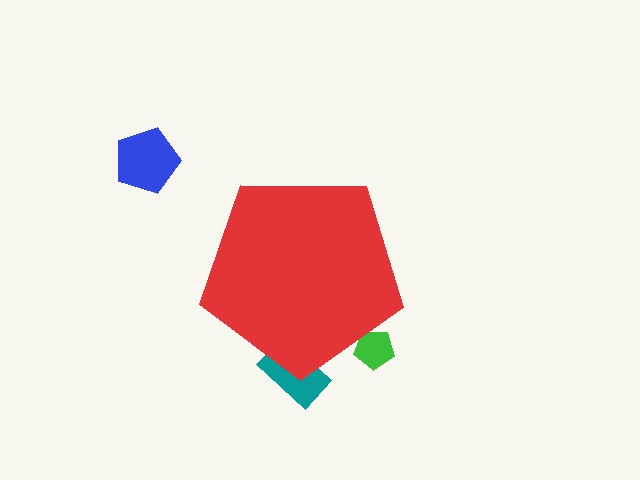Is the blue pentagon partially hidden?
No, the blue pentagon is fully visible.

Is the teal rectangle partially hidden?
Yes, the teal rectangle is partially hidden behind the red pentagon.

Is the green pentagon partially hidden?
Yes, the green pentagon is partially hidden behind the red pentagon.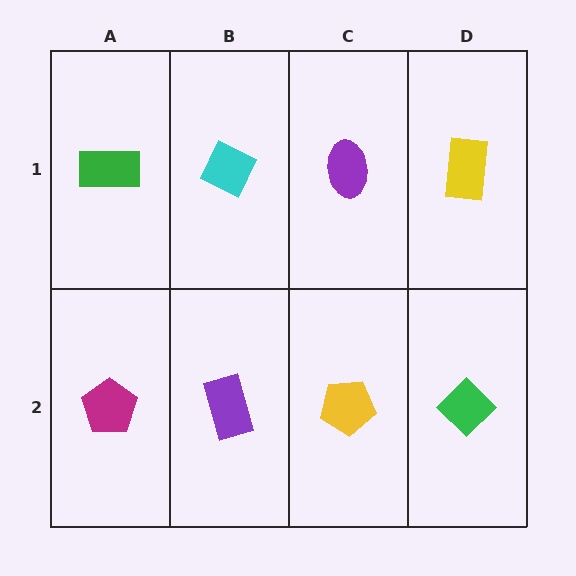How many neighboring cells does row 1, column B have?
3.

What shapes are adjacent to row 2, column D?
A yellow rectangle (row 1, column D), a yellow pentagon (row 2, column C).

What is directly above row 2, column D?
A yellow rectangle.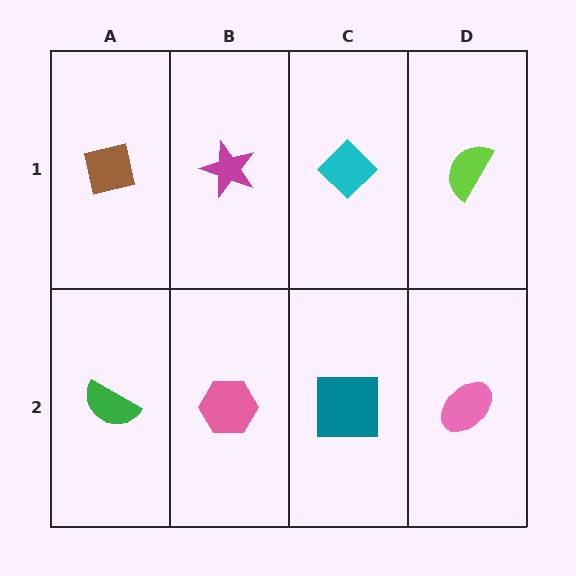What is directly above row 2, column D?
A lime semicircle.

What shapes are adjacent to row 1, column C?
A teal square (row 2, column C), a magenta star (row 1, column B), a lime semicircle (row 1, column D).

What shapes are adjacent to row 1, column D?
A pink ellipse (row 2, column D), a cyan diamond (row 1, column C).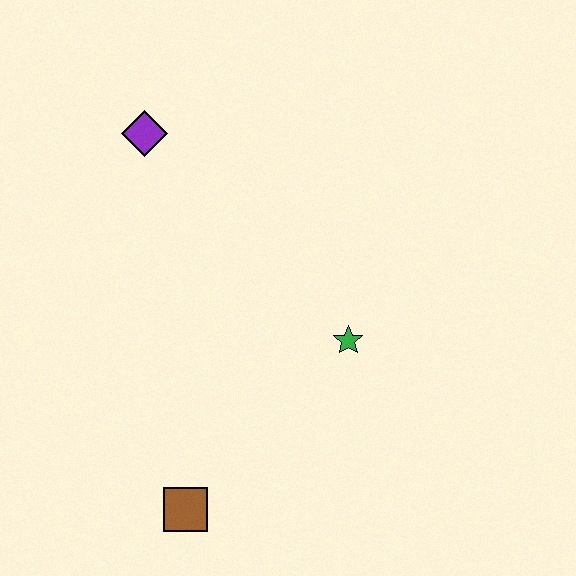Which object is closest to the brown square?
The green star is closest to the brown square.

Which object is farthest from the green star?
The purple diamond is farthest from the green star.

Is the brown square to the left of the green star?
Yes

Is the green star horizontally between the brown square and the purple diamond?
No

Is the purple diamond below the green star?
No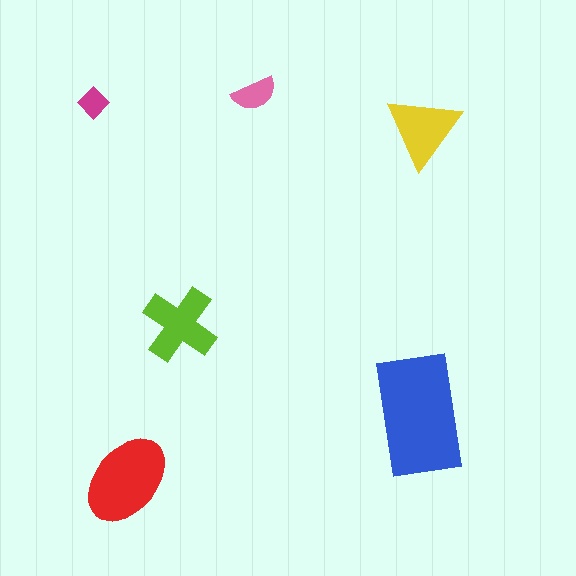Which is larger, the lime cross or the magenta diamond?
The lime cross.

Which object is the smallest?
The magenta diamond.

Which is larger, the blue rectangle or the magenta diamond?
The blue rectangle.